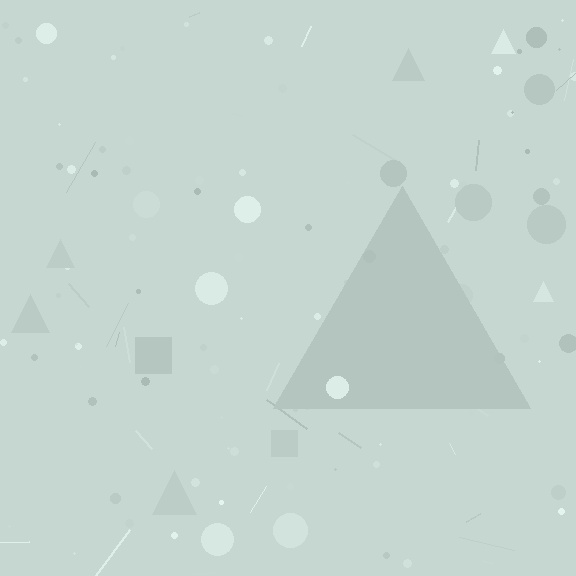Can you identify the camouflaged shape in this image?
The camouflaged shape is a triangle.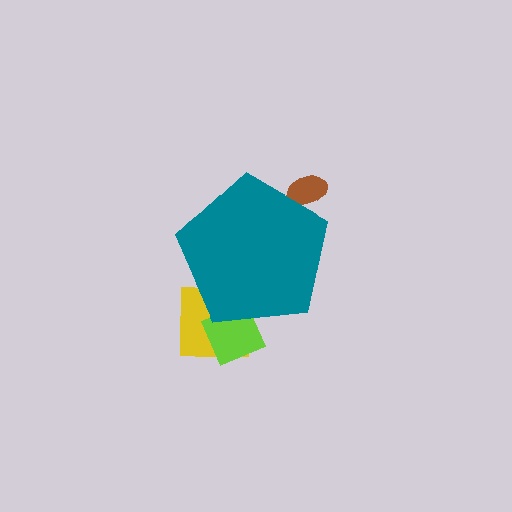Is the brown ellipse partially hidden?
Yes, the brown ellipse is partially hidden behind the teal pentagon.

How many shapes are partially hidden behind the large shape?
3 shapes are partially hidden.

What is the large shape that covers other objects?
A teal pentagon.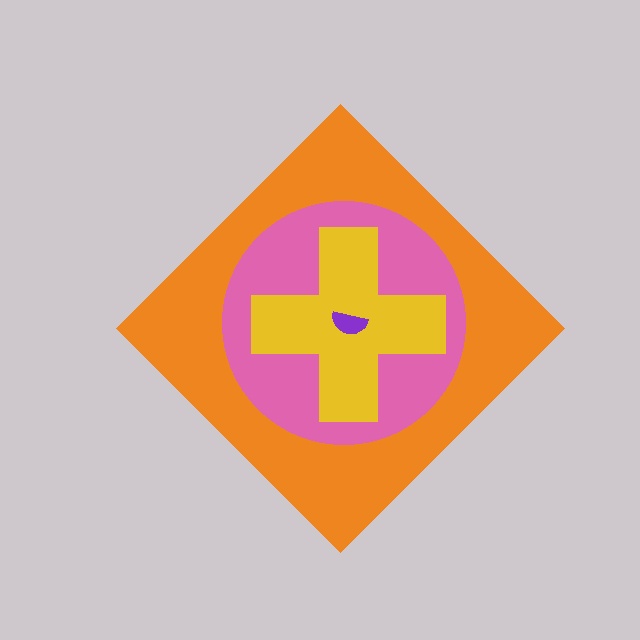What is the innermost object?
The purple semicircle.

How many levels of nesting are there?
4.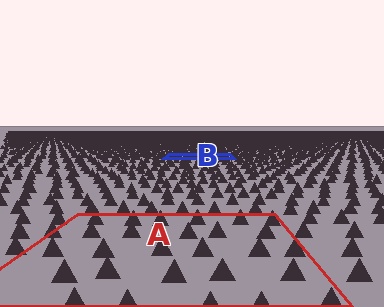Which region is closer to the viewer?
Region A is closer. The texture elements there are larger and more spread out.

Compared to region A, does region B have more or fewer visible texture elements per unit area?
Region B has more texture elements per unit area — they are packed more densely because it is farther away.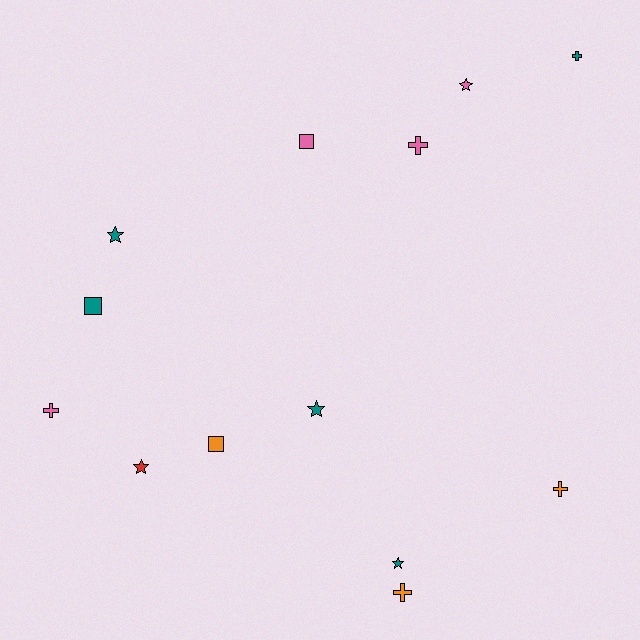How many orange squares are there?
There is 1 orange square.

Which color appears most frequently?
Teal, with 5 objects.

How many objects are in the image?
There are 13 objects.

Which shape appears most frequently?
Star, with 5 objects.